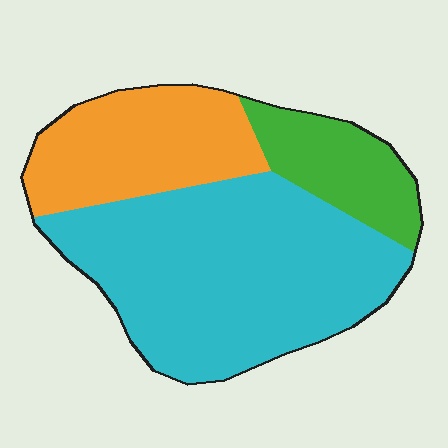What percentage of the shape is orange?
Orange covers 26% of the shape.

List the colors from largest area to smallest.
From largest to smallest: cyan, orange, green.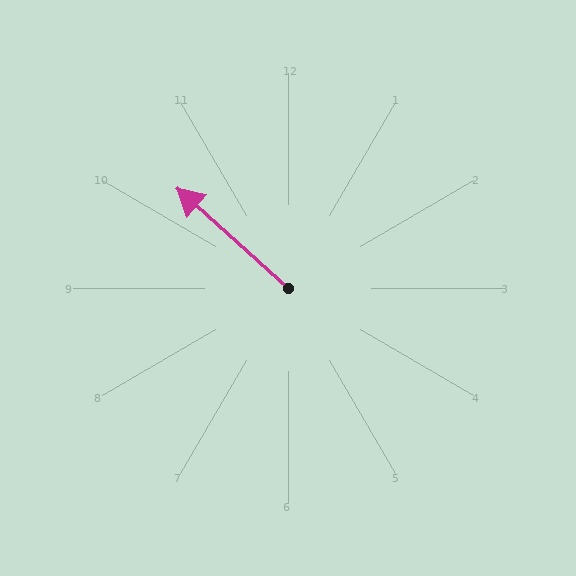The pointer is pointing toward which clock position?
Roughly 10 o'clock.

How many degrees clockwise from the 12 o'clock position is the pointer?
Approximately 312 degrees.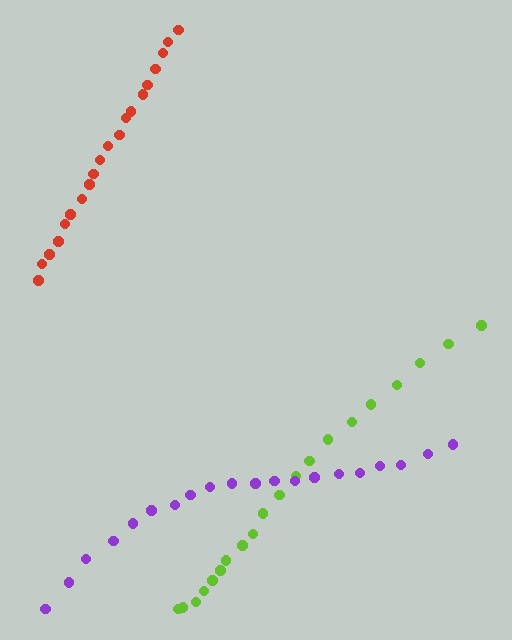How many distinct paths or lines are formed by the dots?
There are 3 distinct paths.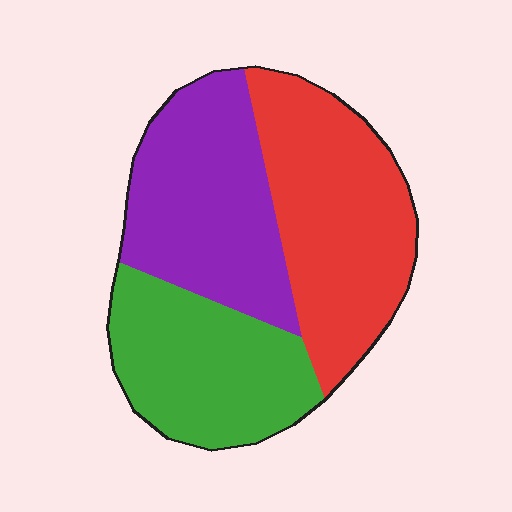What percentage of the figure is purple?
Purple takes up between a sixth and a third of the figure.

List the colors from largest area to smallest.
From largest to smallest: red, purple, green.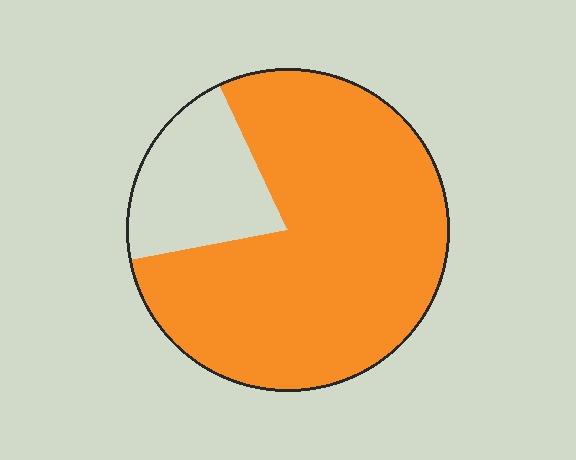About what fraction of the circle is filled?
About four fifths (4/5).